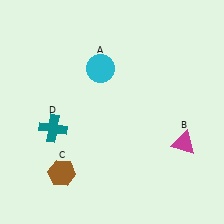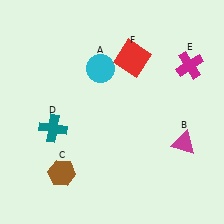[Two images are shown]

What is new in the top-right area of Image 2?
A red square (F) was added in the top-right area of Image 2.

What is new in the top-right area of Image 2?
A magenta cross (E) was added in the top-right area of Image 2.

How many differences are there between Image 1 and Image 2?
There are 2 differences between the two images.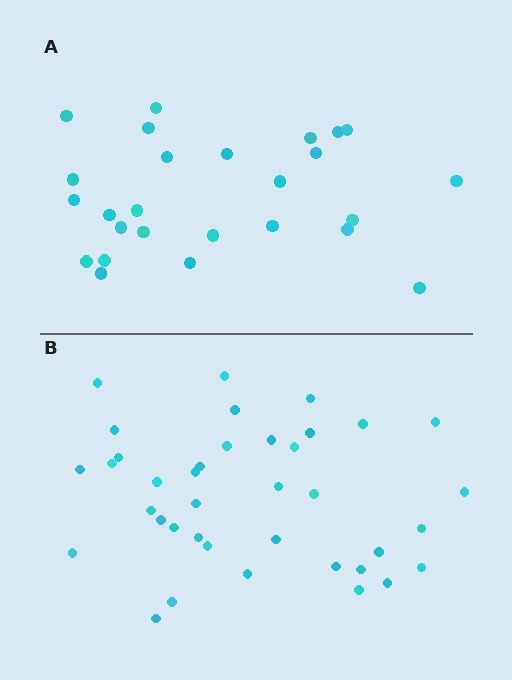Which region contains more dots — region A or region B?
Region B (the bottom region) has more dots.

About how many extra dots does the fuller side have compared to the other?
Region B has roughly 12 or so more dots than region A.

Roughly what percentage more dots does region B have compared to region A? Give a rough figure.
About 45% more.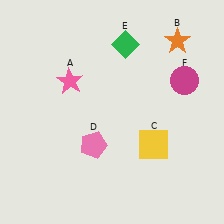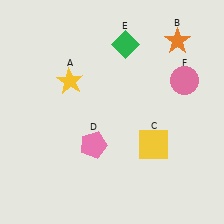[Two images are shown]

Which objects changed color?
A changed from pink to yellow. F changed from magenta to pink.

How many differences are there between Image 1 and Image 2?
There are 2 differences between the two images.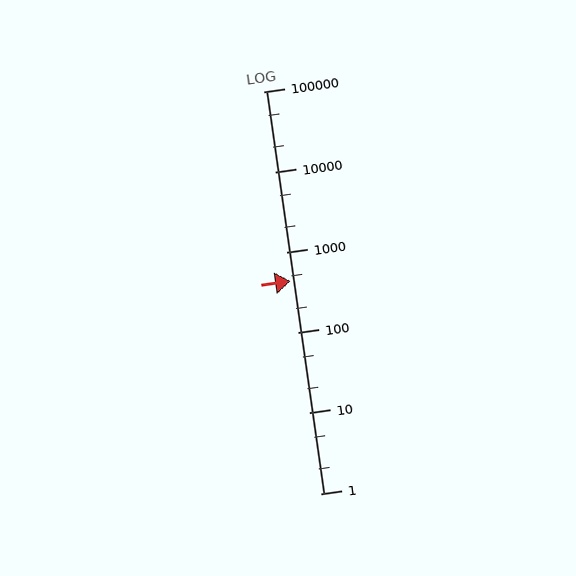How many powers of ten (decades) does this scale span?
The scale spans 5 decades, from 1 to 100000.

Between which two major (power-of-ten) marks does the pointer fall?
The pointer is between 100 and 1000.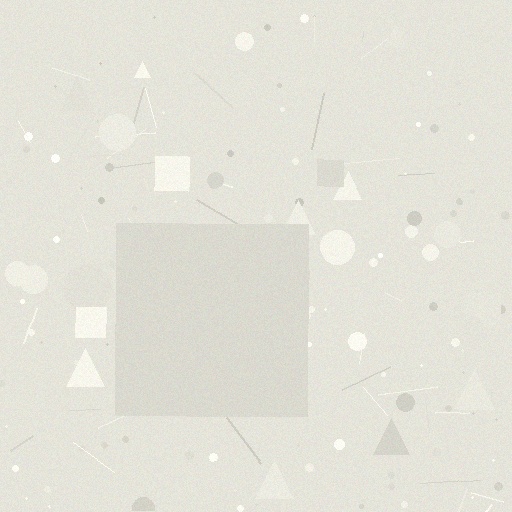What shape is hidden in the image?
A square is hidden in the image.